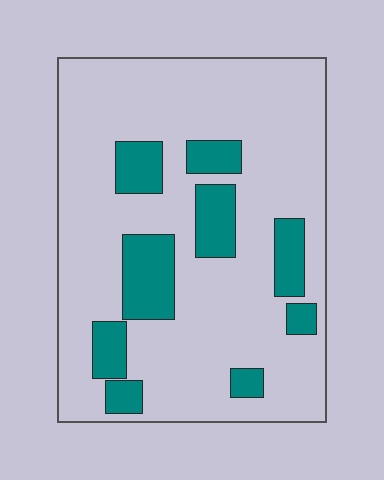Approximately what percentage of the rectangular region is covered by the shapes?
Approximately 20%.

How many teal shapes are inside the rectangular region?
9.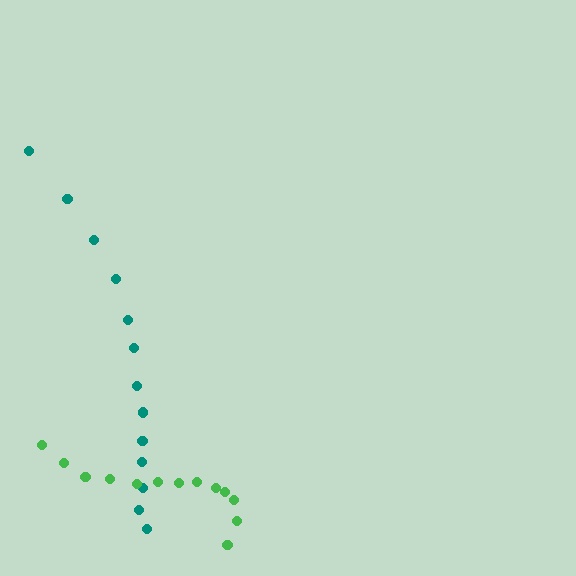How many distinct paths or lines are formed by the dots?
There are 2 distinct paths.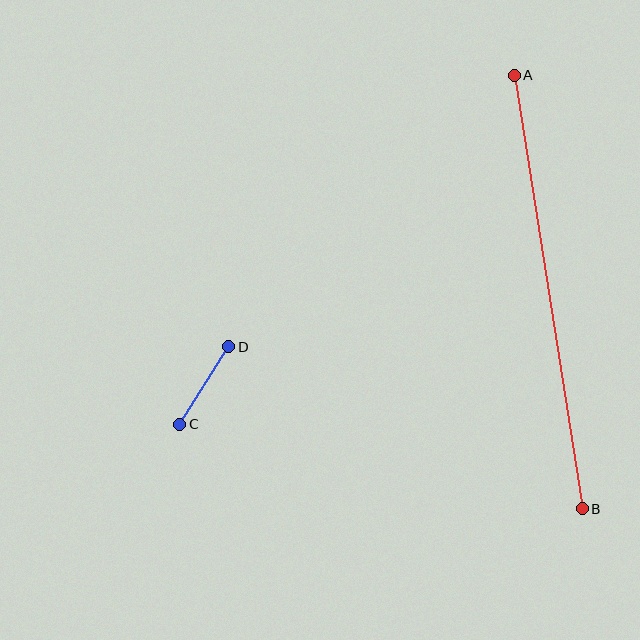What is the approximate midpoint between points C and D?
The midpoint is at approximately (204, 386) pixels.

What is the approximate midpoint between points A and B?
The midpoint is at approximately (548, 292) pixels.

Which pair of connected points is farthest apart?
Points A and B are farthest apart.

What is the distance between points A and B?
The distance is approximately 439 pixels.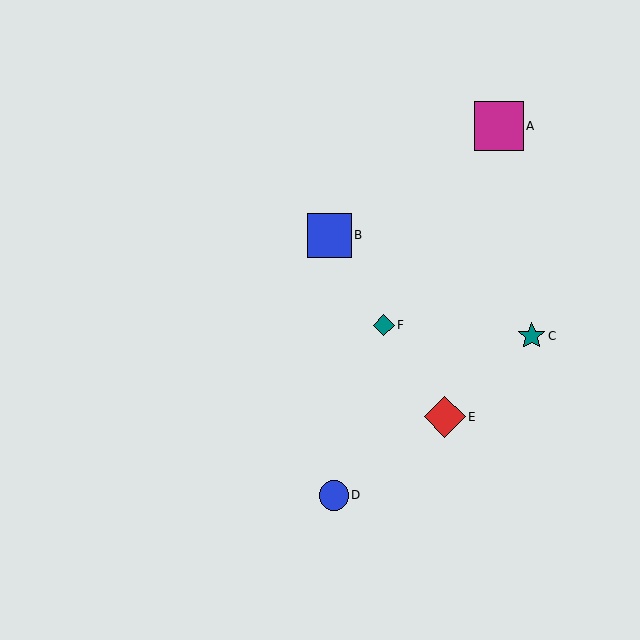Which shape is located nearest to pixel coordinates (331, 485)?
The blue circle (labeled D) at (334, 495) is nearest to that location.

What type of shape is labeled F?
Shape F is a teal diamond.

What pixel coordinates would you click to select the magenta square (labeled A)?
Click at (499, 126) to select the magenta square A.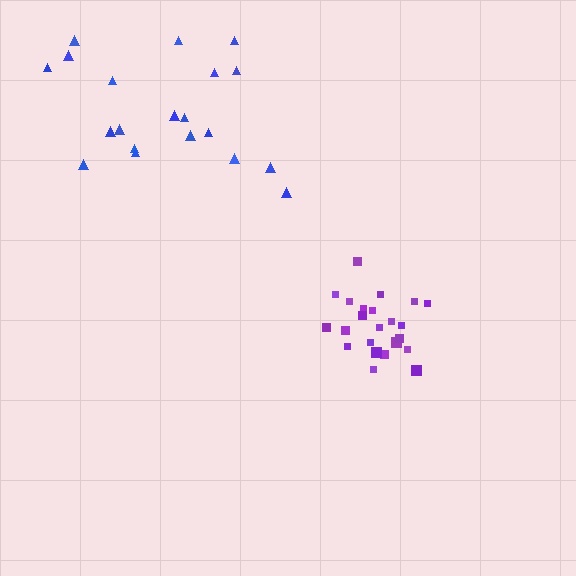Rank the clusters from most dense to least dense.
purple, blue.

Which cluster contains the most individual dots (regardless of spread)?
Purple (23).